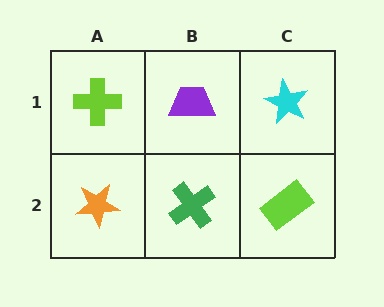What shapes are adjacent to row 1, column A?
An orange star (row 2, column A), a purple trapezoid (row 1, column B).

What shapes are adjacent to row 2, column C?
A cyan star (row 1, column C), a green cross (row 2, column B).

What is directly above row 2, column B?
A purple trapezoid.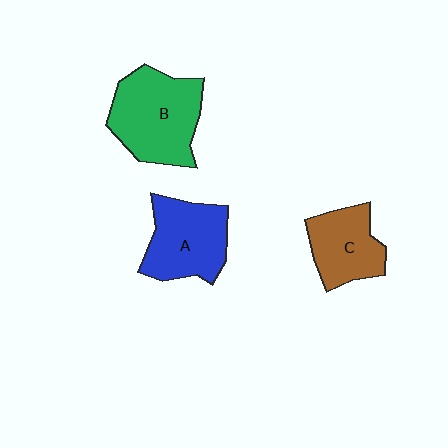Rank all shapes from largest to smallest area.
From largest to smallest: B (green), A (blue), C (brown).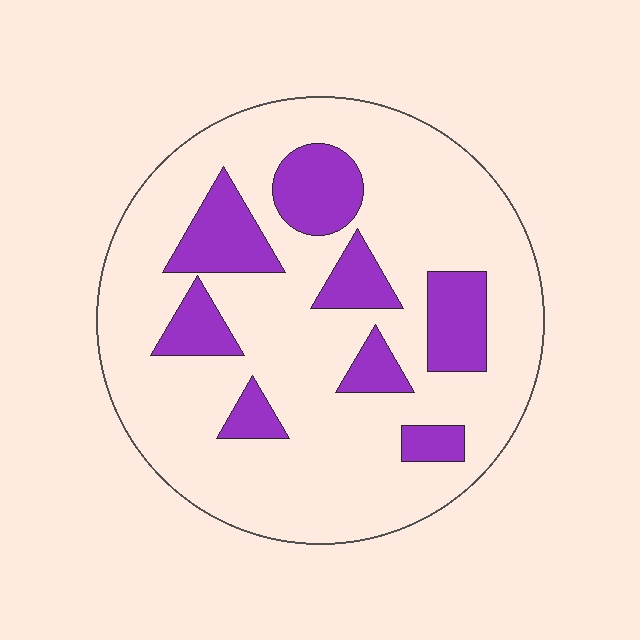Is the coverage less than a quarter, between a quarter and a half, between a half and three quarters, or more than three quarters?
Less than a quarter.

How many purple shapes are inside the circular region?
8.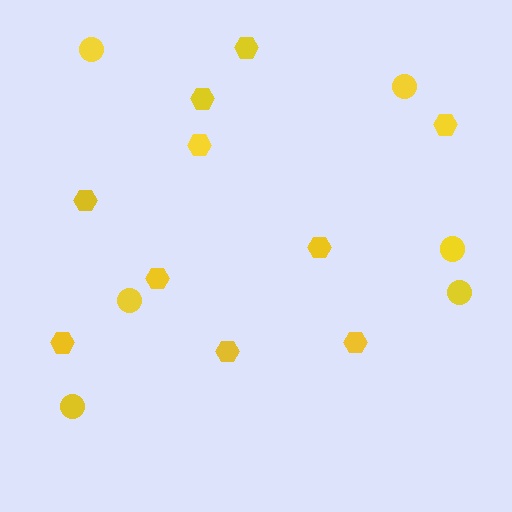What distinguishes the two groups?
There are 2 groups: one group of circles (6) and one group of hexagons (10).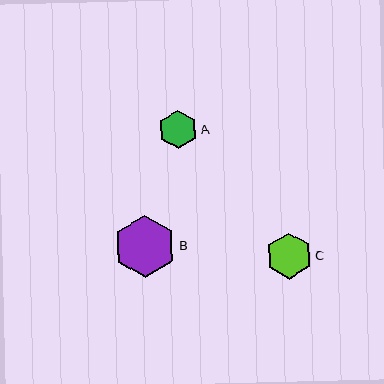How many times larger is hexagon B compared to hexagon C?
Hexagon B is approximately 1.3 times the size of hexagon C.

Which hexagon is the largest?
Hexagon B is the largest with a size of approximately 62 pixels.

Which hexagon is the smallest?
Hexagon A is the smallest with a size of approximately 38 pixels.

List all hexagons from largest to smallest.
From largest to smallest: B, C, A.